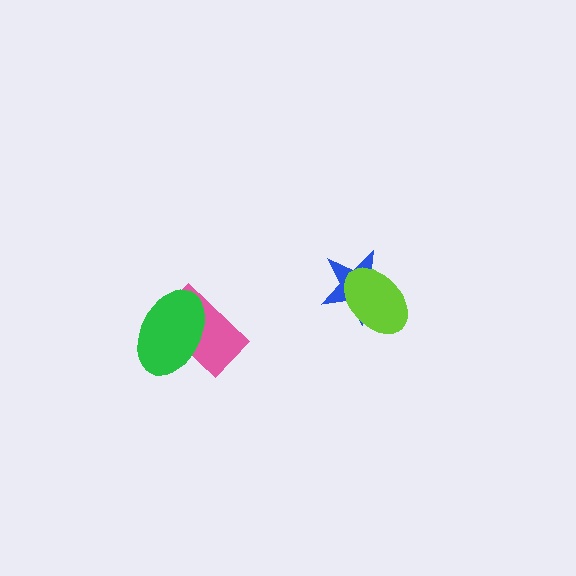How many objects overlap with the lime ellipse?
1 object overlaps with the lime ellipse.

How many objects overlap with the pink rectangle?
1 object overlaps with the pink rectangle.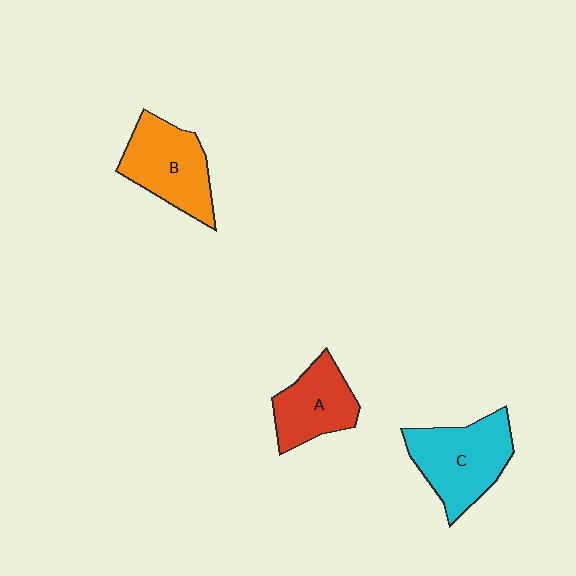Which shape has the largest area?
Shape C (cyan).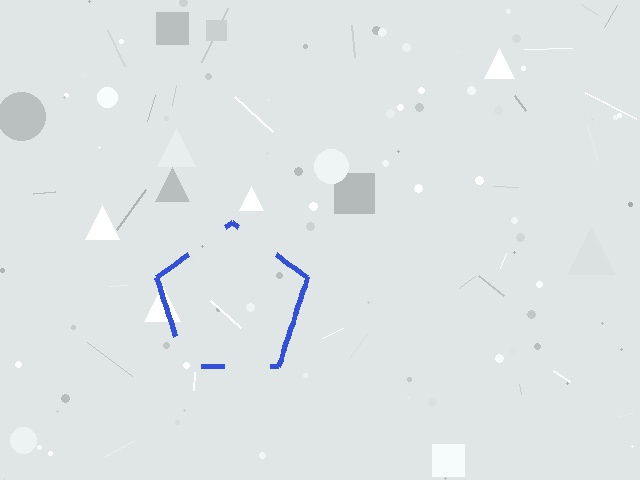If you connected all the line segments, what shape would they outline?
They would outline a pentagon.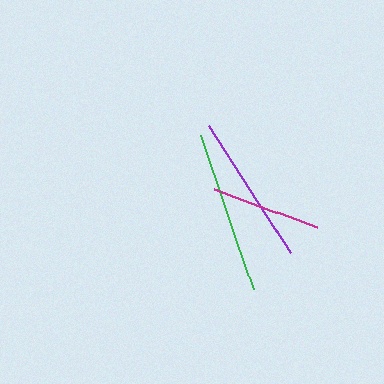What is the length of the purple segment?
The purple segment is approximately 152 pixels long.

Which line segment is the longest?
The green line is the longest at approximately 162 pixels.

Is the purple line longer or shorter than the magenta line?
The purple line is longer than the magenta line.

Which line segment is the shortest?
The magenta line is the shortest at approximately 110 pixels.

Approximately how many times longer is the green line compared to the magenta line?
The green line is approximately 1.5 times the length of the magenta line.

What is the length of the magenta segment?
The magenta segment is approximately 110 pixels long.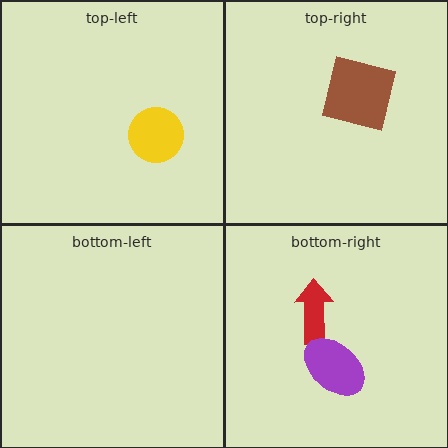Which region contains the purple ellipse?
The bottom-right region.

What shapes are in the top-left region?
The yellow circle.